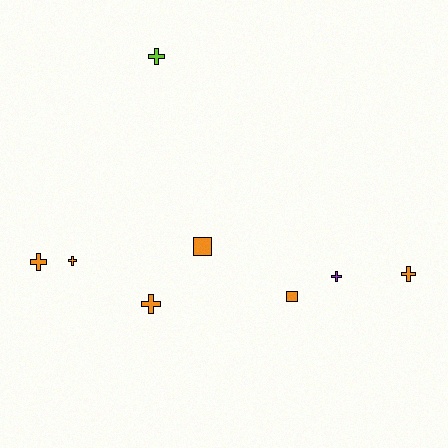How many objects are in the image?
There are 8 objects.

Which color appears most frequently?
Orange, with 6 objects.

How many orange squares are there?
There are 2 orange squares.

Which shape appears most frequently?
Cross, with 6 objects.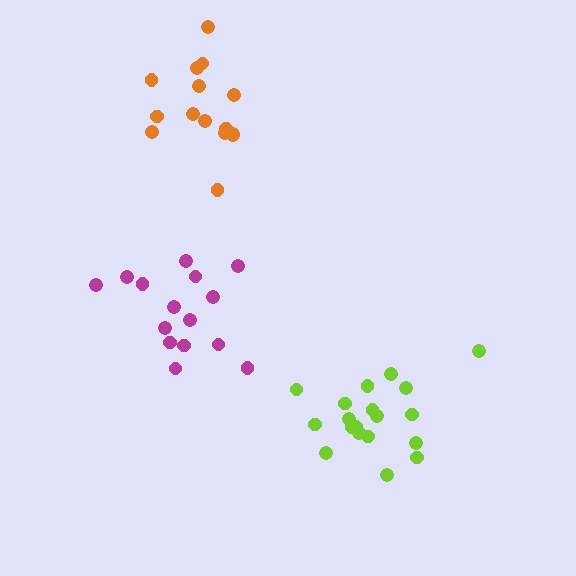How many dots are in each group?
Group 1: 19 dots, Group 2: 15 dots, Group 3: 15 dots (49 total).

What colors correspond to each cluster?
The clusters are colored: lime, magenta, orange.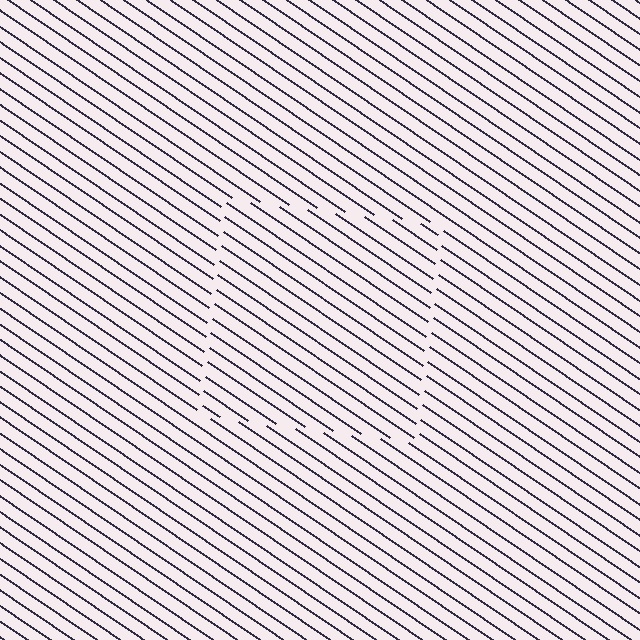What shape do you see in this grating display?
An illusory square. The interior of the shape contains the same grating, shifted by half a period — the contour is defined by the phase discontinuity where line-ends from the inner and outer gratings abut.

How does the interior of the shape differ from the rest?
The interior of the shape contains the same grating, shifted by half a period — the contour is defined by the phase discontinuity where line-ends from the inner and outer gratings abut.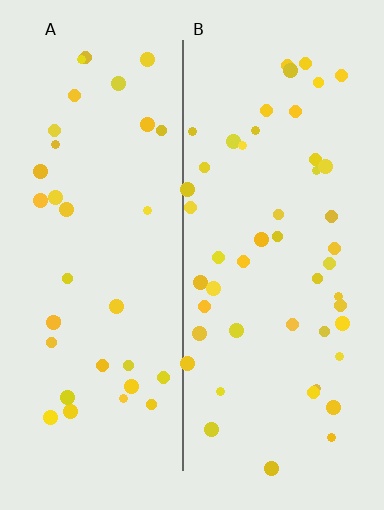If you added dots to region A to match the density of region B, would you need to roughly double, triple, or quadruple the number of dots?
Approximately double.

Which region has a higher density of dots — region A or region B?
B (the right).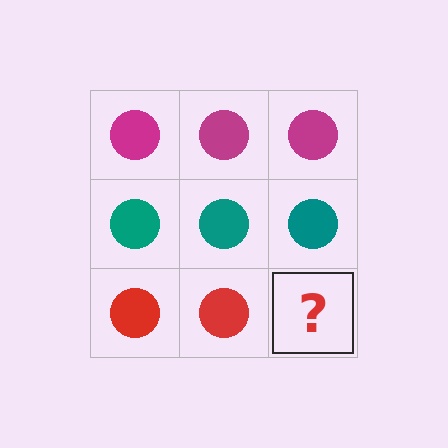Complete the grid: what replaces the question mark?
The question mark should be replaced with a red circle.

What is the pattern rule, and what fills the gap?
The rule is that each row has a consistent color. The gap should be filled with a red circle.